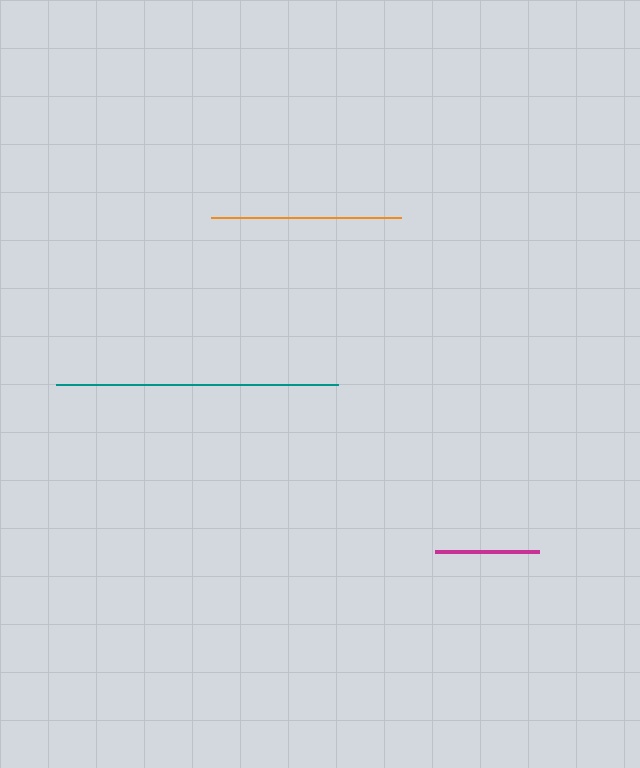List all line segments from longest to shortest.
From longest to shortest: teal, orange, magenta.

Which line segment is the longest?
The teal line is the longest at approximately 282 pixels.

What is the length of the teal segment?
The teal segment is approximately 282 pixels long.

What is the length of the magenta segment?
The magenta segment is approximately 104 pixels long.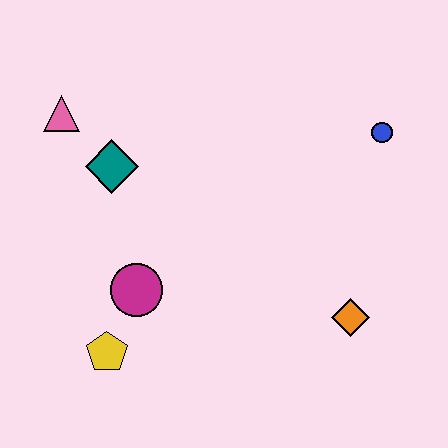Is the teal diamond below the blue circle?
Yes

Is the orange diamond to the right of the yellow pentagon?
Yes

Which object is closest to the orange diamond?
The blue circle is closest to the orange diamond.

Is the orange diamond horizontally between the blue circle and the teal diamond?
Yes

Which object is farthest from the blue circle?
The yellow pentagon is farthest from the blue circle.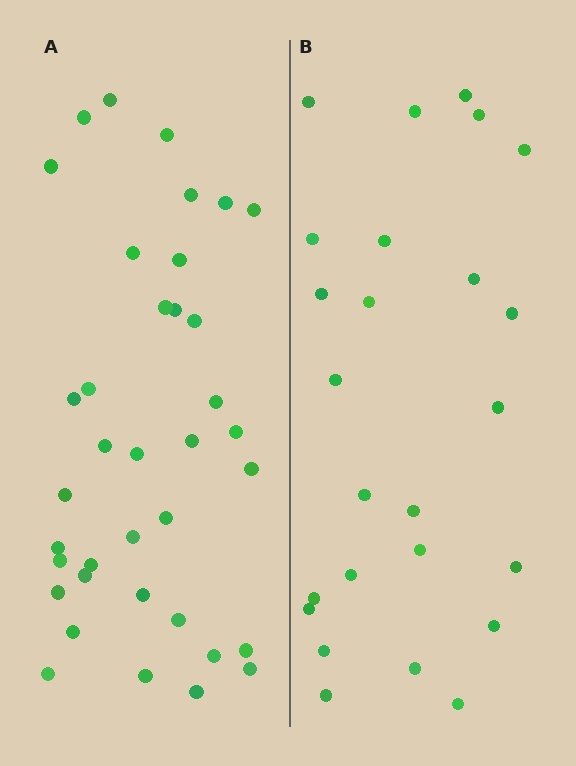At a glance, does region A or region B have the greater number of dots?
Region A (the left region) has more dots.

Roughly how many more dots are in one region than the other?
Region A has roughly 12 or so more dots than region B.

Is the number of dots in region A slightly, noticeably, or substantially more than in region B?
Region A has substantially more. The ratio is roughly 1.5 to 1.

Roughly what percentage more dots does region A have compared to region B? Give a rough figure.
About 50% more.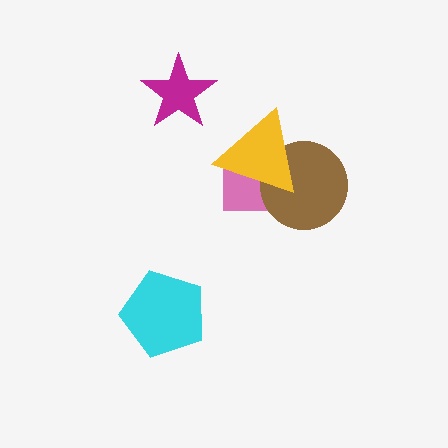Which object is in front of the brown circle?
The yellow triangle is in front of the brown circle.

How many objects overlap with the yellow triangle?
2 objects overlap with the yellow triangle.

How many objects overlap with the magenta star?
0 objects overlap with the magenta star.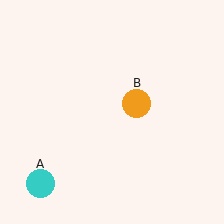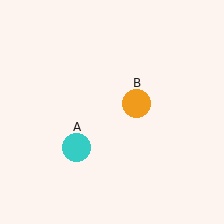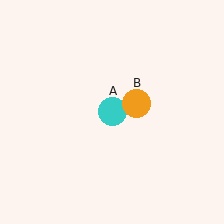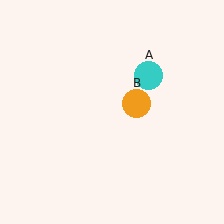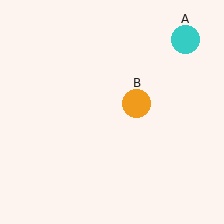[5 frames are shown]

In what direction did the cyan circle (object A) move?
The cyan circle (object A) moved up and to the right.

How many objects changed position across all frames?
1 object changed position: cyan circle (object A).